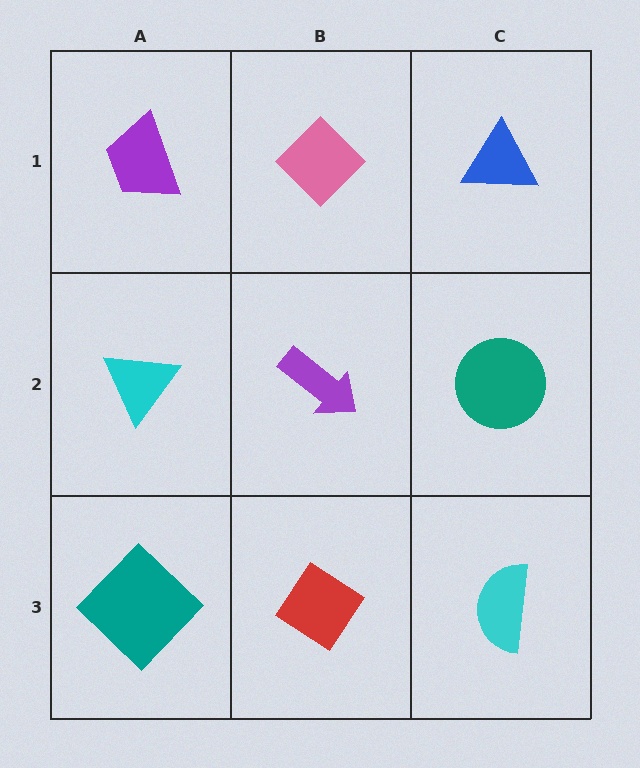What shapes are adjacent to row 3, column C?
A teal circle (row 2, column C), a red diamond (row 3, column B).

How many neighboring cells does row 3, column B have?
3.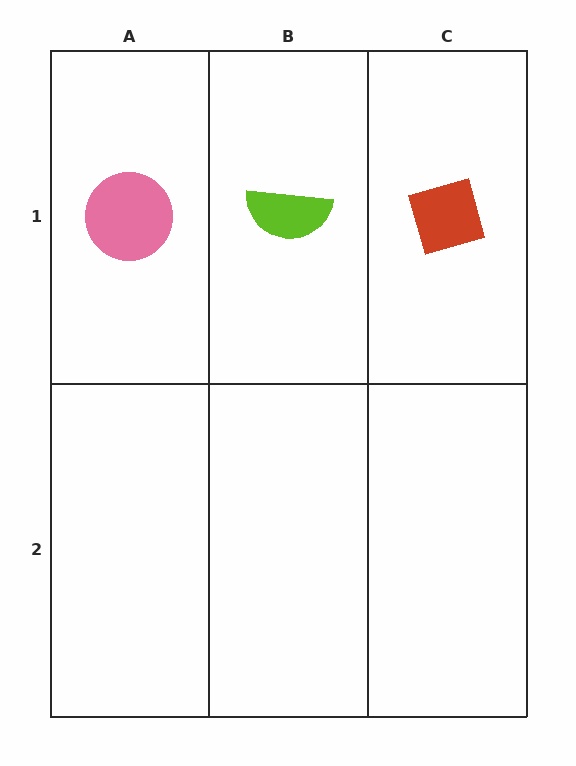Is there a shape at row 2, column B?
No, that cell is empty.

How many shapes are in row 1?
3 shapes.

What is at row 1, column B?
A lime semicircle.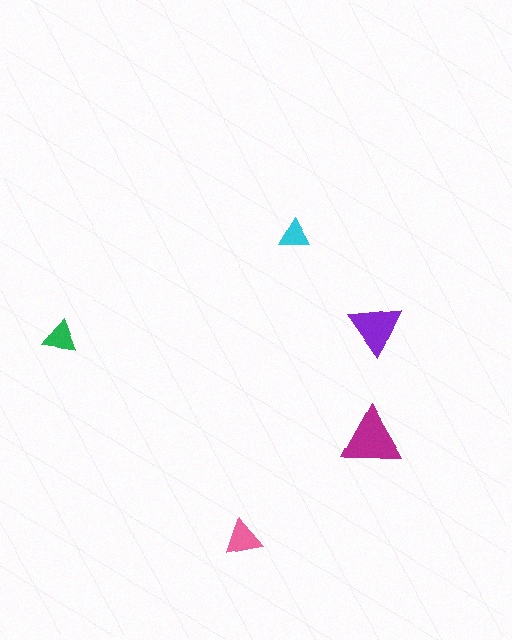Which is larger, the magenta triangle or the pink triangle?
The magenta one.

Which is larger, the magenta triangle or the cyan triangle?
The magenta one.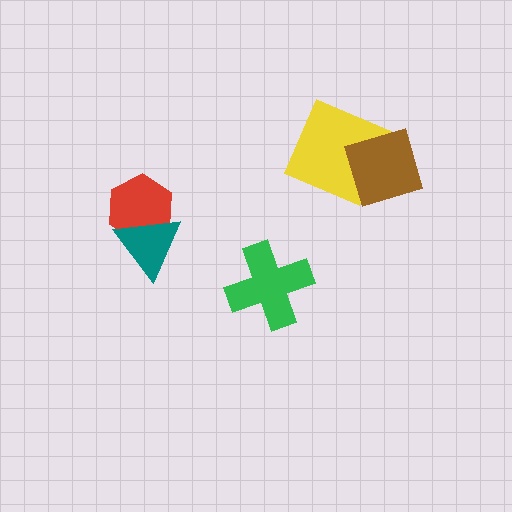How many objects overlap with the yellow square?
1 object overlaps with the yellow square.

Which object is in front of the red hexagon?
The teal triangle is in front of the red hexagon.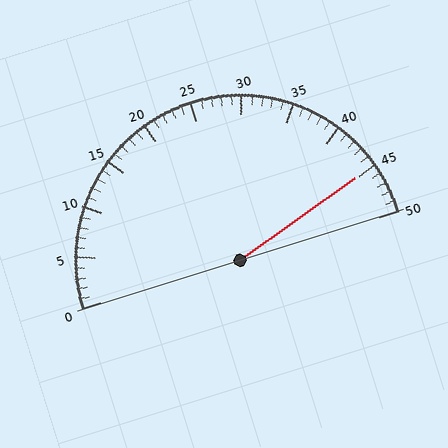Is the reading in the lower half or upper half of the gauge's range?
The reading is in the upper half of the range (0 to 50).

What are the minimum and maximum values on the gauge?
The gauge ranges from 0 to 50.